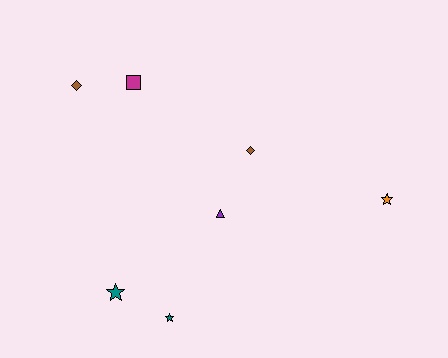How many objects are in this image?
There are 7 objects.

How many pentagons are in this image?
There are no pentagons.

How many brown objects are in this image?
There are 2 brown objects.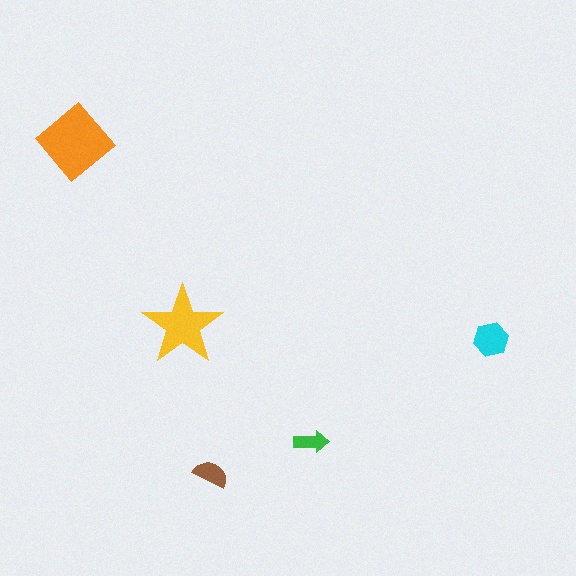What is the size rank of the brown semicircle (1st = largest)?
4th.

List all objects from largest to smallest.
The orange diamond, the yellow star, the cyan hexagon, the brown semicircle, the green arrow.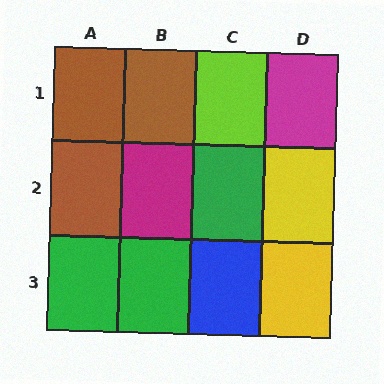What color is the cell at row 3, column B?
Green.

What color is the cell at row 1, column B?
Brown.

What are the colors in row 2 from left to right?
Brown, magenta, green, yellow.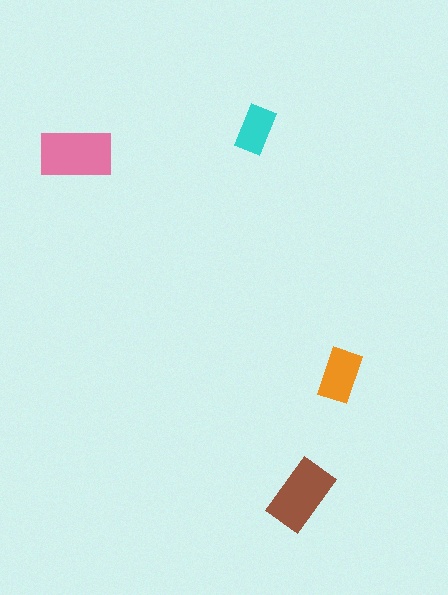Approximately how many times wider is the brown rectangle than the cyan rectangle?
About 1.5 times wider.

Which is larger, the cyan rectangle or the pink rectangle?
The pink one.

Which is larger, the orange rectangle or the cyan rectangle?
The orange one.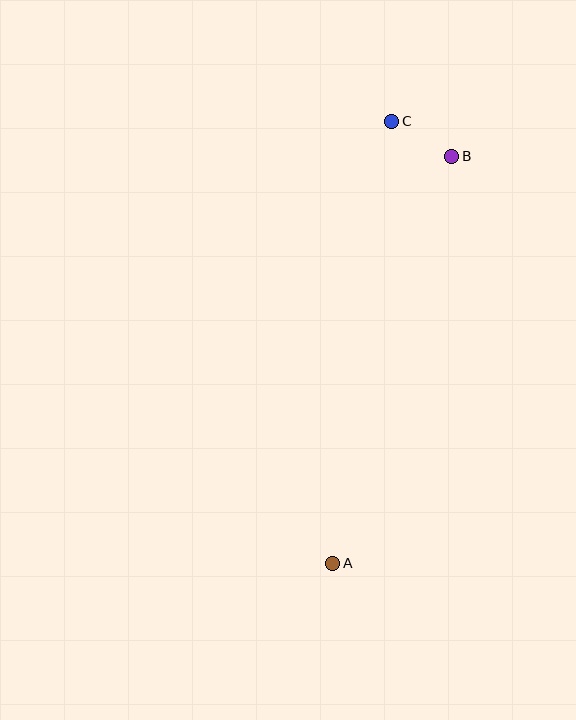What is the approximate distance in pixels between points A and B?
The distance between A and B is approximately 424 pixels.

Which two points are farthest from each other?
Points A and C are farthest from each other.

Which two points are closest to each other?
Points B and C are closest to each other.